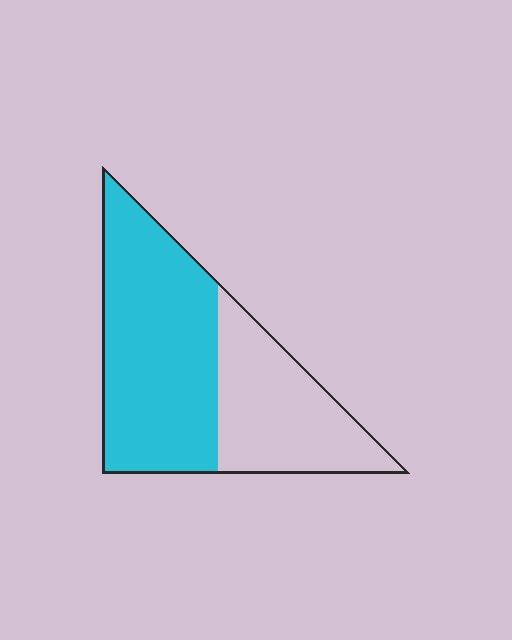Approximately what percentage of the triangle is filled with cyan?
Approximately 60%.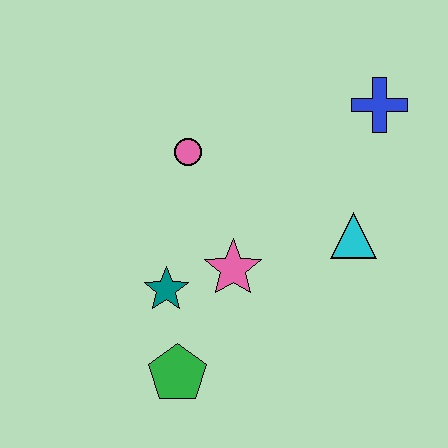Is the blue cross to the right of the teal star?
Yes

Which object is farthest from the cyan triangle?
The green pentagon is farthest from the cyan triangle.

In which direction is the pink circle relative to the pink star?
The pink circle is above the pink star.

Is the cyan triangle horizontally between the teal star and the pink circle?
No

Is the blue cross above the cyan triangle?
Yes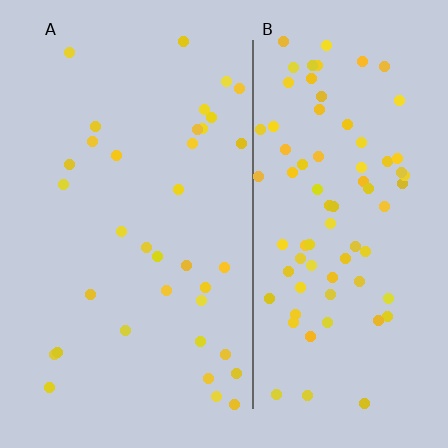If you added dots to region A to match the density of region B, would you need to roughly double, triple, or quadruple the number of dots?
Approximately double.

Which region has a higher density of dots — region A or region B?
B (the right).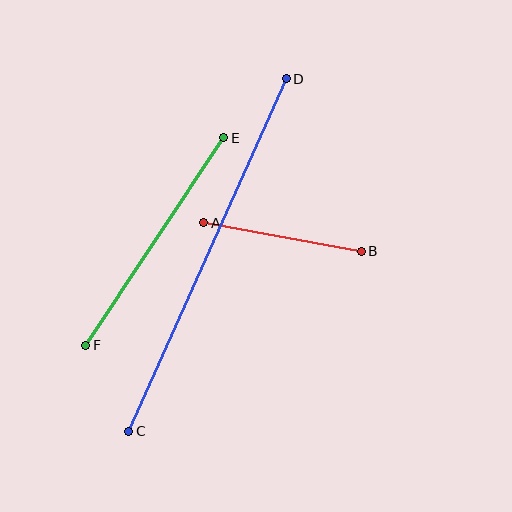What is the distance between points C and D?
The distance is approximately 386 pixels.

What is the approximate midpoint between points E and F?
The midpoint is at approximately (155, 242) pixels.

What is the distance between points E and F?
The distance is approximately 249 pixels.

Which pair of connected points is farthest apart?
Points C and D are farthest apart.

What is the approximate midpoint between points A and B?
The midpoint is at approximately (282, 237) pixels.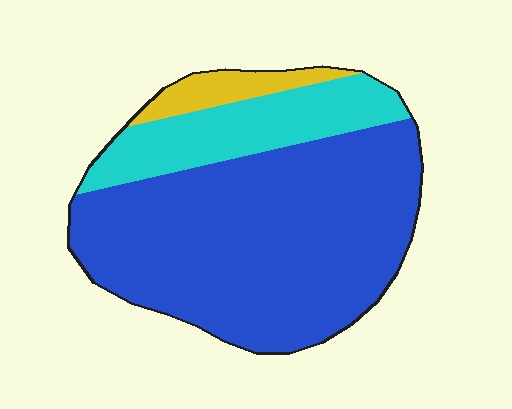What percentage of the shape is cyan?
Cyan covers around 20% of the shape.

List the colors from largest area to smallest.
From largest to smallest: blue, cyan, yellow.